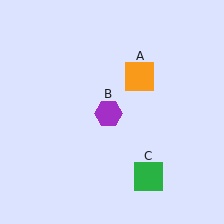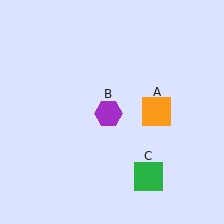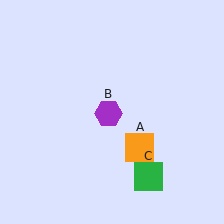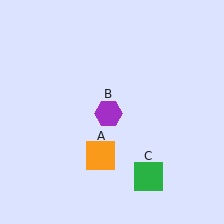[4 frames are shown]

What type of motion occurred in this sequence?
The orange square (object A) rotated clockwise around the center of the scene.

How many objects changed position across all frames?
1 object changed position: orange square (object A).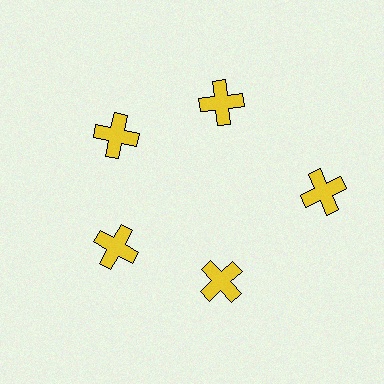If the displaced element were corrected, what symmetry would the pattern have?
It would have 5-fold rotational symmetry — the pattern would map onto itself every 72 degrees.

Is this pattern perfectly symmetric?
No. The 5 yellow crosses are arranged in a ring, but one element near the 3 o'clock position is pushed outward from the center, breaking the 5-fold rotational symmetry.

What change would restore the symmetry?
The symmetry would be restored by moving it inward, back onto the ring so that all 5 crosses sit at equal angles and equal distance from the center.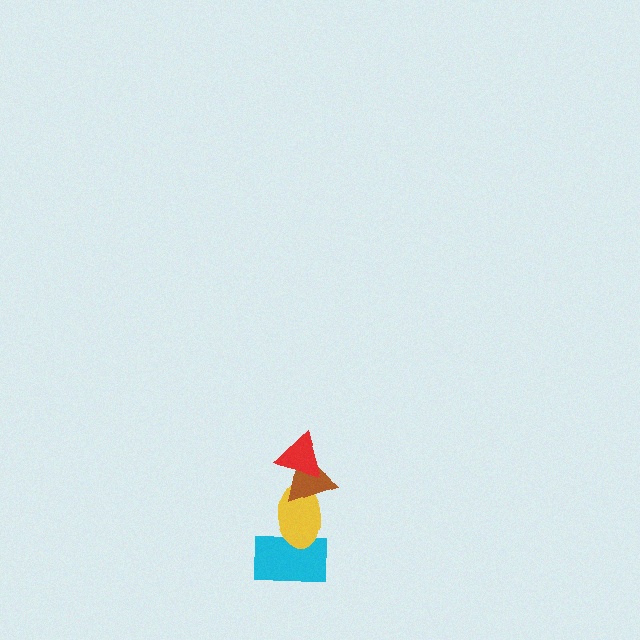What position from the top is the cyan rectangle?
The cyan rectangle is 4th from the top.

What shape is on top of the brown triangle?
The red triangle is on top of the brown triangle.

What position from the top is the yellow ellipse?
The yellow ellipse is 3rd from the top.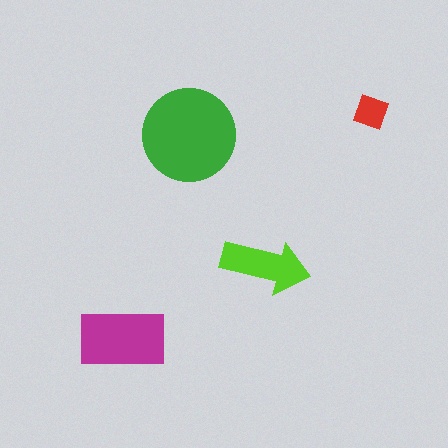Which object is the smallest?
The red diamond.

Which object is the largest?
The green circle.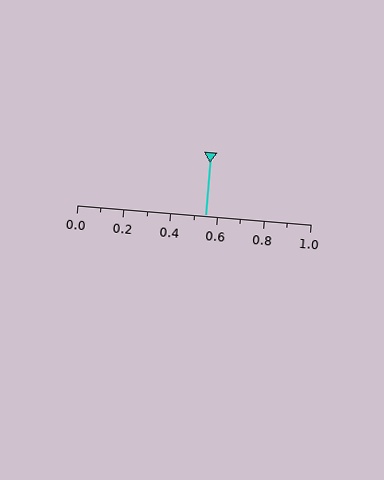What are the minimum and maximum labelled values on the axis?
The axis runs from 0.0 to 1.0.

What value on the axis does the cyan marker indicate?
The marker indicates approximately 0.55.